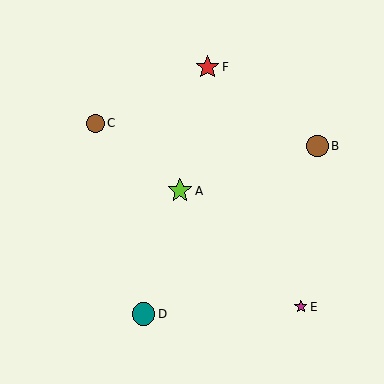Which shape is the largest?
The lime star (labeled A) is the largest.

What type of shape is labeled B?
Shape B is a brown circle.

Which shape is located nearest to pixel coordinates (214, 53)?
The red star (labeled F) at (207, 67) is nearest to that location.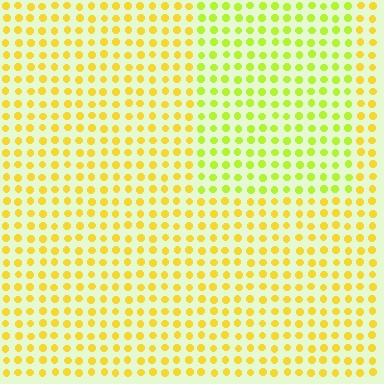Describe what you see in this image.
The image is filled with small yellow elements in a uniform arrangement. A rectangle-shaped region is visible where the elements are tinted to a slightly different hue, forming a subtle color boundary.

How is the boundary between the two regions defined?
The boundary is defined purely by a slight shift in hue (about 30 degrees). Spacing, size, and orientation are identical on both sides.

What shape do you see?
I see a rectangle.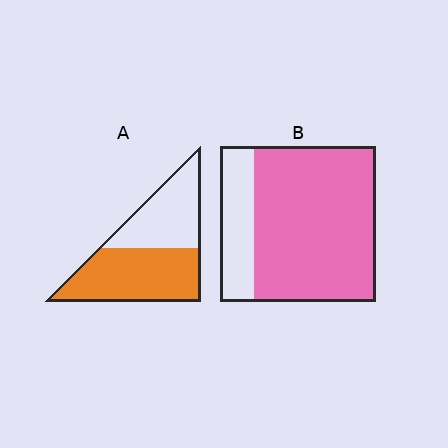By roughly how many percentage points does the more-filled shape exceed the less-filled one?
By roughly 20 percentage points (B over A).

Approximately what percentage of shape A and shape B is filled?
A is approximately 55% and B is approximately 80%.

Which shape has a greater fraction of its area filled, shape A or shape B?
Shape B.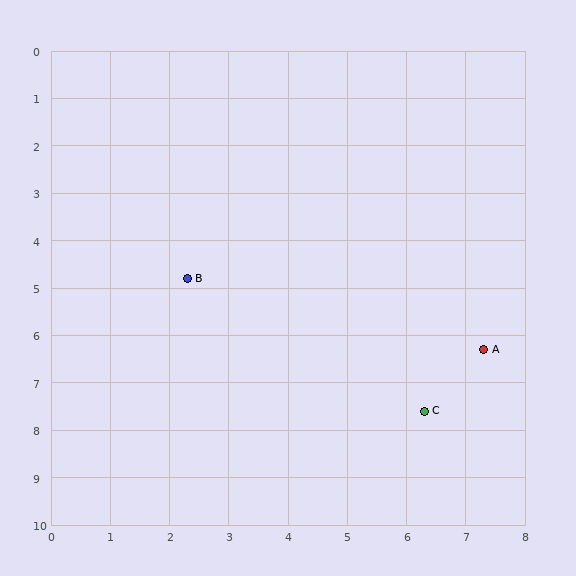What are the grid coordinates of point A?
Point A is at approximately (7.3, 6.3).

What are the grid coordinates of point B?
Point B is at approximately (2.3, 4.8).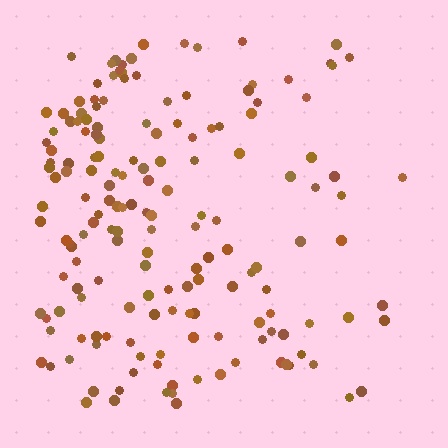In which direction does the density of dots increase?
From right to left, with the left side densest.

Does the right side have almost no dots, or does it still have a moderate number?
Still a moderate number, just noticeably fewer than the left.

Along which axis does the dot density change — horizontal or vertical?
Horizontal.